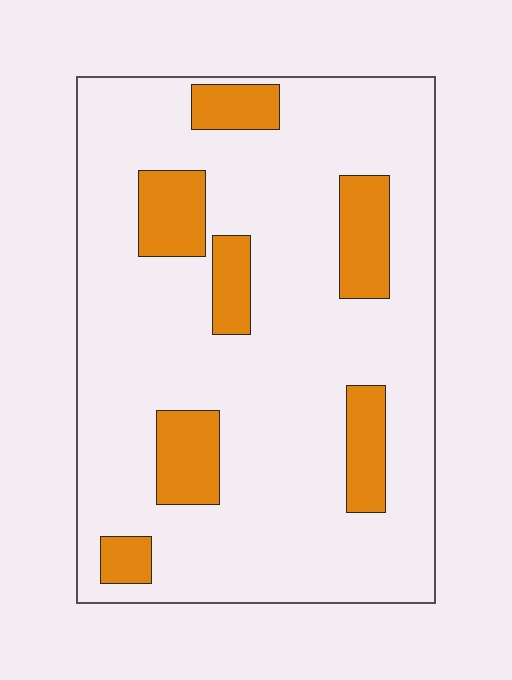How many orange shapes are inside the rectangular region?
7.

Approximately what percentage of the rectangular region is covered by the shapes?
Approximately 20%.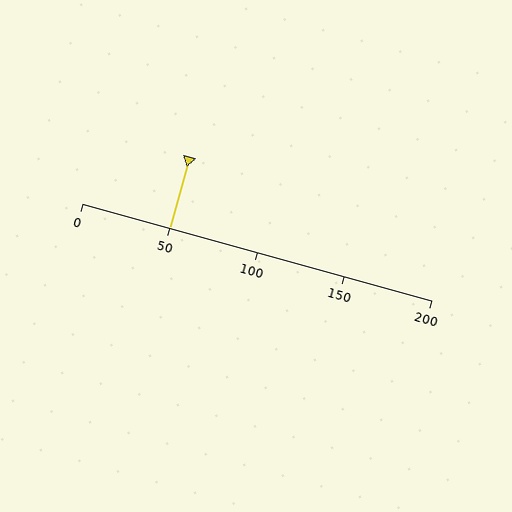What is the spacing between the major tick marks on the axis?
The major ticks are spaced 50 apart.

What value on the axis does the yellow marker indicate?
The marker indicates approximately 50.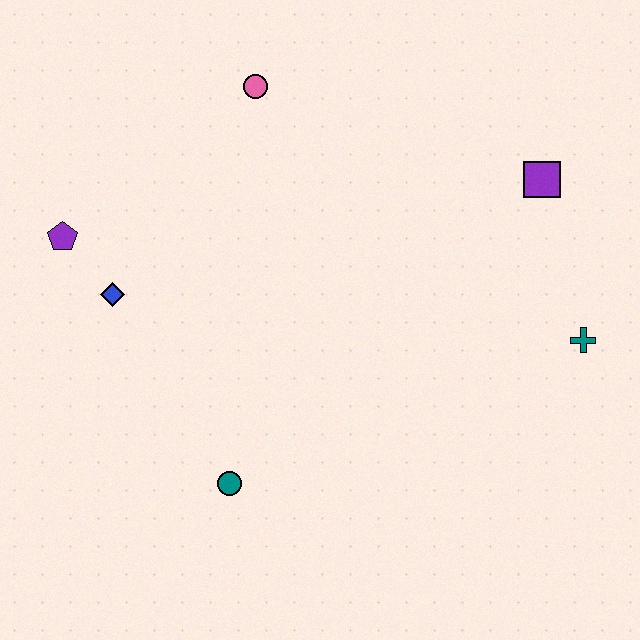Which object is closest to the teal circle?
The blue diamond is closest to the teal circle.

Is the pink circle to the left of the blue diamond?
No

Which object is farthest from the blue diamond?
The teal cross is farthest from the blue diamond.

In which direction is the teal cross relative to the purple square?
The teal cross is below the purple square.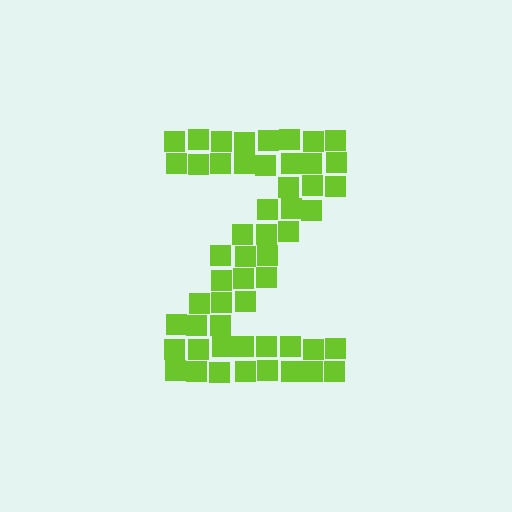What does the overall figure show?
The overall figure shows the letter Z.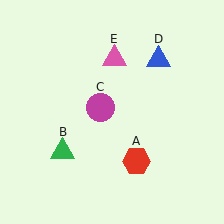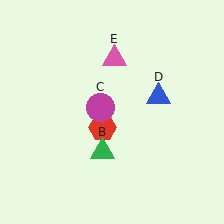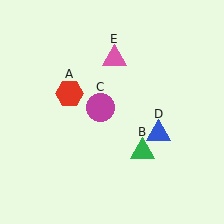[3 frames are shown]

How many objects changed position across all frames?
3 objects changed position: red hexagon (object A), green triangle (object B), blue triangle (object D).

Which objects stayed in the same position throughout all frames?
Magenta circle (object C) and pink triangle (object E) remained stationary.